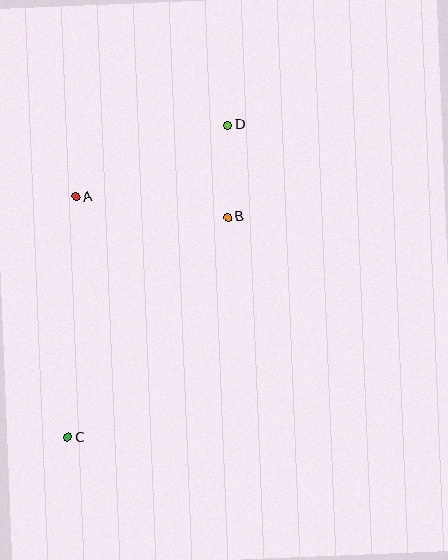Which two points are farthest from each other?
Points C and D are farthest from each other.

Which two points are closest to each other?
Points B and D are closest to each other.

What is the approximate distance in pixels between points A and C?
The distance between A and C is approximately 241 pixels.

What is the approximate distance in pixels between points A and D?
The distance between A and D is approximately 168 pixels.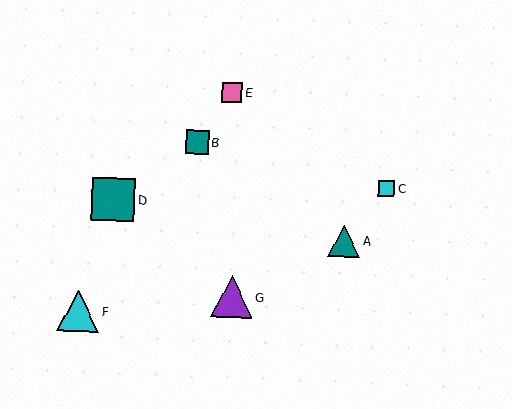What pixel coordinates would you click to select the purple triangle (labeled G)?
Click at (232, 297) to select the purple triangle G.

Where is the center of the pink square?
The center of the pink square is at (232, 92).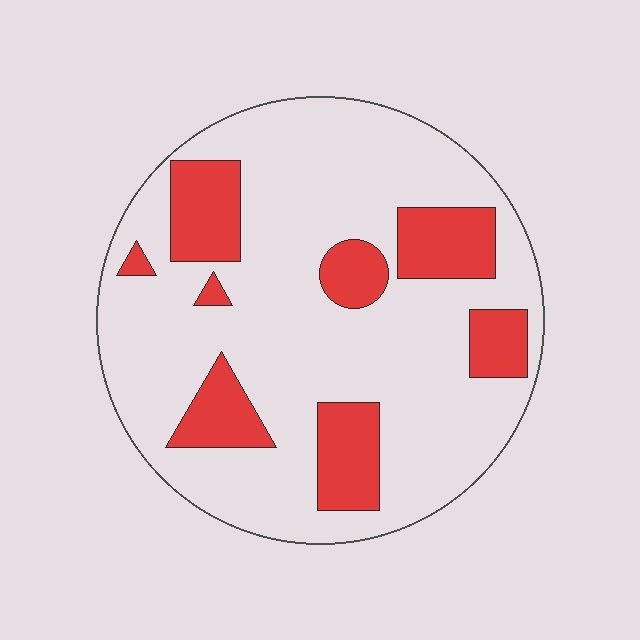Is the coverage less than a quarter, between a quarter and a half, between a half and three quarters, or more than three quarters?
Less than a quarter.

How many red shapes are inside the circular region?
8.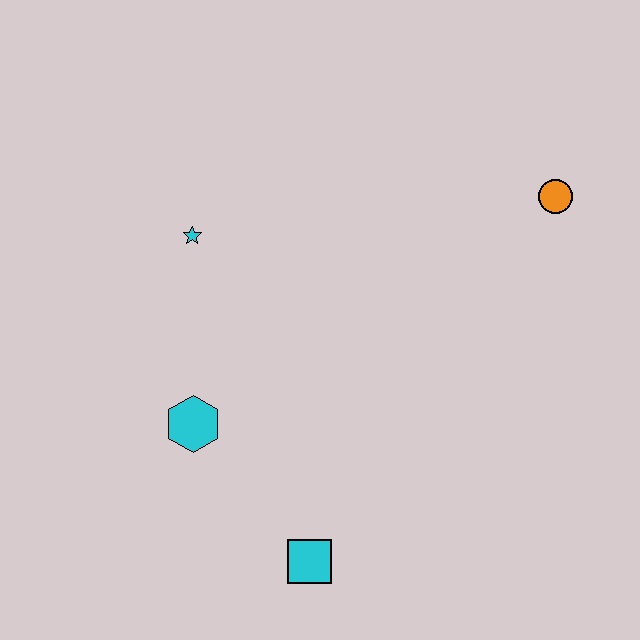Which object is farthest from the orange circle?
The cyan square is farthest from the orange circle.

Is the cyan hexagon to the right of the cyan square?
No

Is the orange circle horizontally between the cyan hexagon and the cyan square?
No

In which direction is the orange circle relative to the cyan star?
The orange circle is to the right of the cyan star.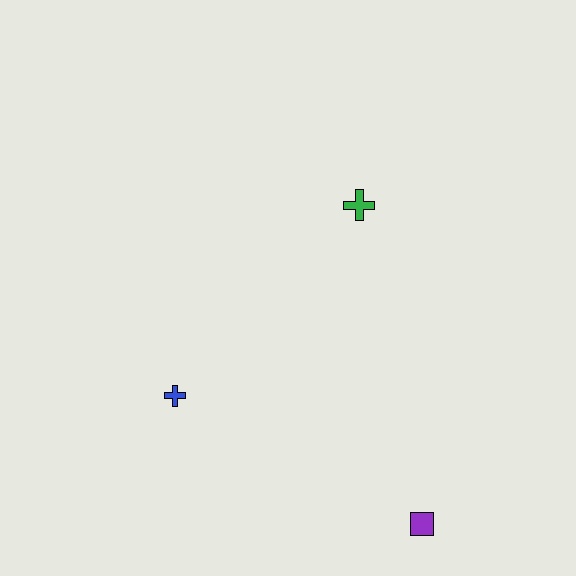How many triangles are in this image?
There are no triangles.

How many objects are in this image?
There are 3 objects.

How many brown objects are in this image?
There are no brown objects.